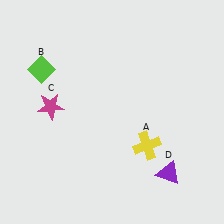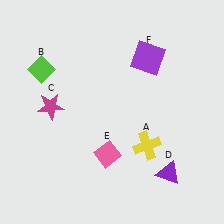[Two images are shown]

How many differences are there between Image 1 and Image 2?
There are 2 differences between the two images.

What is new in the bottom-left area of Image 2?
A pink diamond (E) was added in the bottom-left area of Image 2.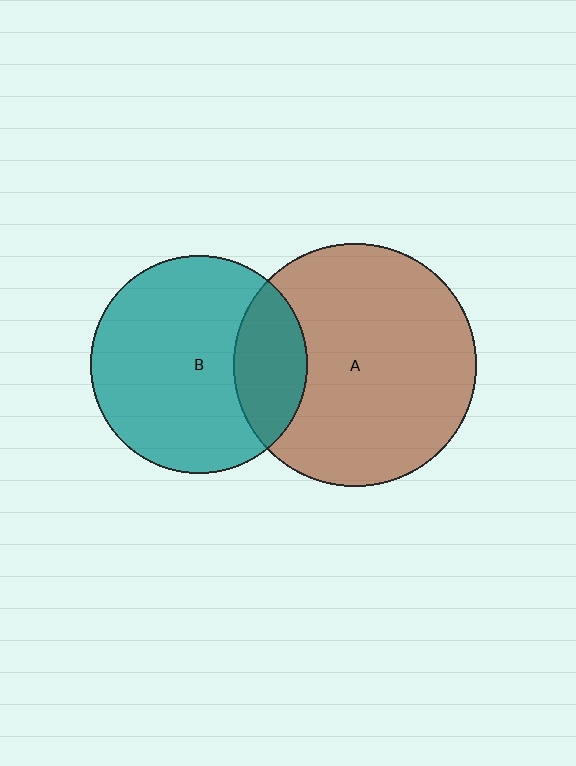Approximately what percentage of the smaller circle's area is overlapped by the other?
Approximately 25%.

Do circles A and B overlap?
Yes.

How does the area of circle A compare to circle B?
Approximately 1.2 times.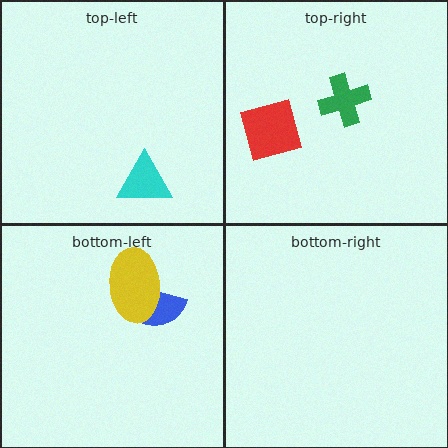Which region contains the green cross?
The top-right region.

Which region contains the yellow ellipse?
The bottom-left region.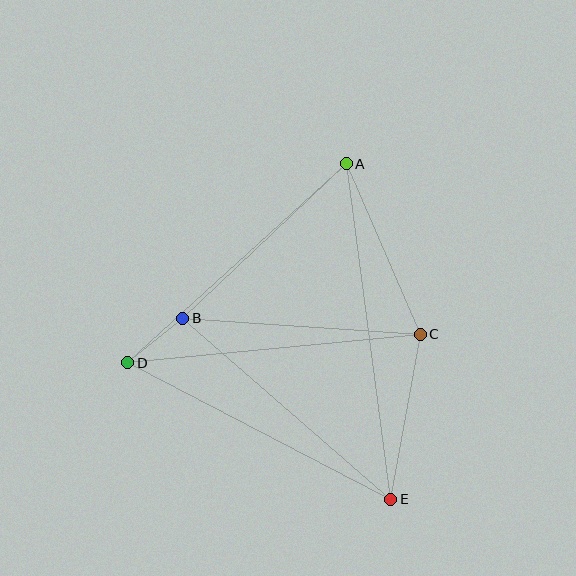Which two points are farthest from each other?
Points A and E are farthest from each other.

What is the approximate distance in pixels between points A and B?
The distance between A and B is approximately 225 pixels.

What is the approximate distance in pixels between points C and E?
The distance between C and E is approximately 168 pixels.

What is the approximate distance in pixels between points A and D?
The distance between A and D is approximately 296 pixels.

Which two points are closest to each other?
Points B and D are closest to each other.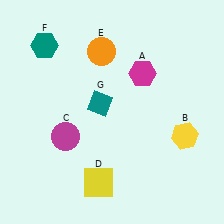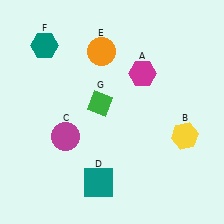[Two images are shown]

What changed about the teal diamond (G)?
In Image 1, G is teal. In Image 2, it changed to green.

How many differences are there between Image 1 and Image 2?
There are 2 differences between the two images.